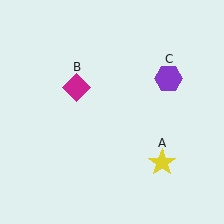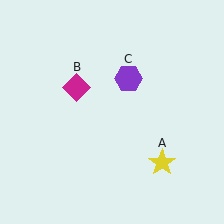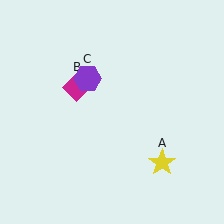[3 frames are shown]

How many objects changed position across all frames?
1 object changed position: purple hexagon (object C).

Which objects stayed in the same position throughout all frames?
Yellow star (object A) and magenta diamond (object B) remained stationary.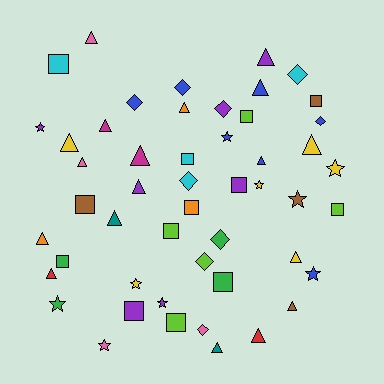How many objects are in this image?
There are 50 objects.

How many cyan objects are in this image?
There are 4 cyan objects.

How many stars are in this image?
There are 10 stars.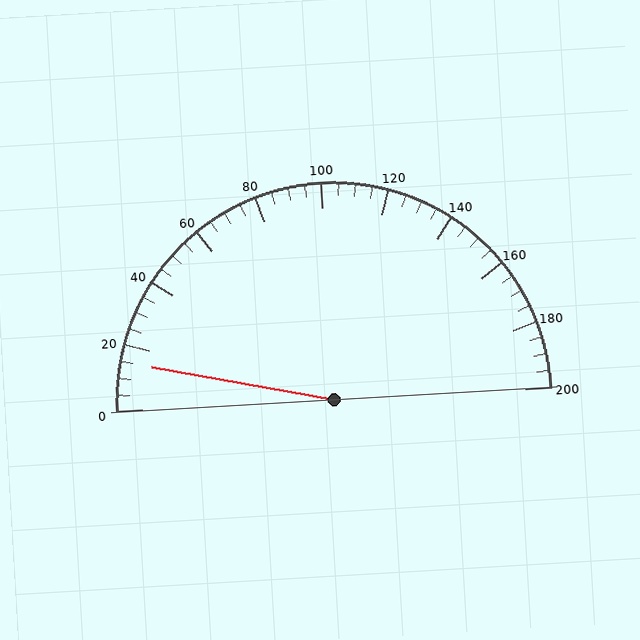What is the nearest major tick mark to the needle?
The nearest major tick mark is 20.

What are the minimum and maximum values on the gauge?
The gauge ranges from 0 to 200.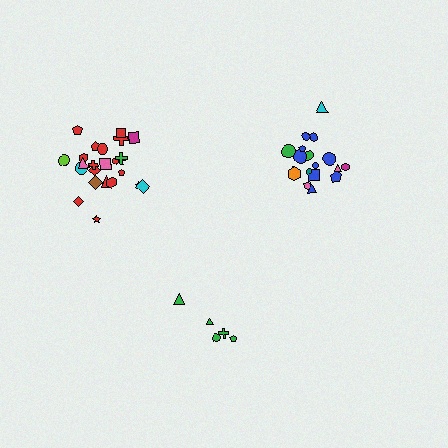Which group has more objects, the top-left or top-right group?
The top-left group.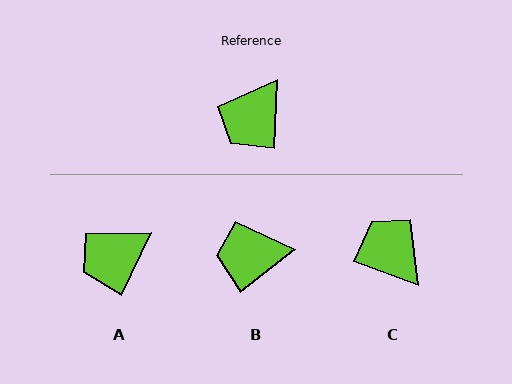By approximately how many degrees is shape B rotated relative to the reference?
Approximately 49 degrees clockwise.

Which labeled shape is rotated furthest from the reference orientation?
C, about 107 degrees away.